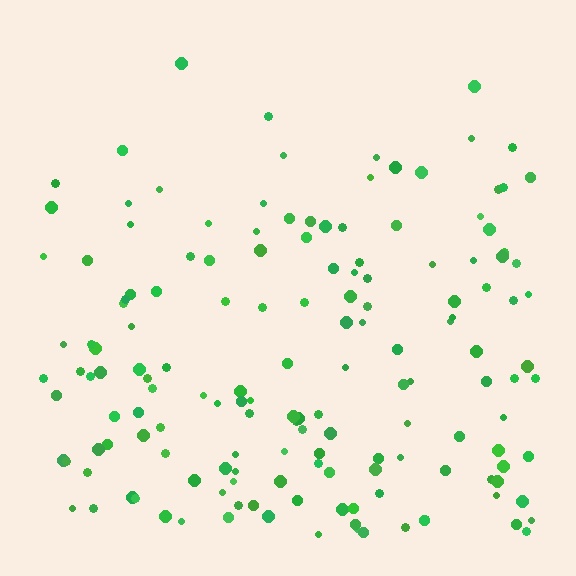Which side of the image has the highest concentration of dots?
The bottom.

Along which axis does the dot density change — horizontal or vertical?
Vertical.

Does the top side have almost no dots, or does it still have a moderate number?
Still a moderate number, just noticeably fewer than the bottom.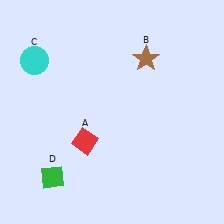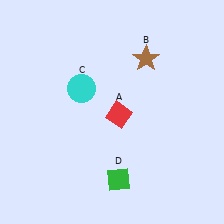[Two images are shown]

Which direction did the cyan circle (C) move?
The cyan circle (C) moved right.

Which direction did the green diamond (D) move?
The green diamond (D) moved right.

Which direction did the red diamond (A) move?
The red diamond (A) moved right.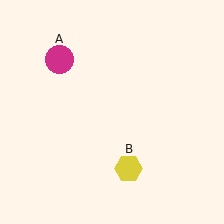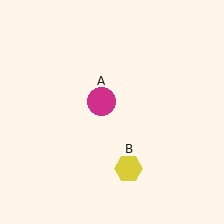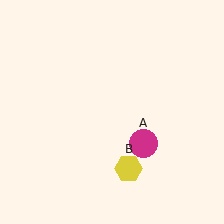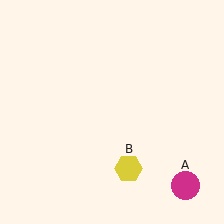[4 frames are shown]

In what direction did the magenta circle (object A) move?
The magenta circle (object A) moved down and to the right.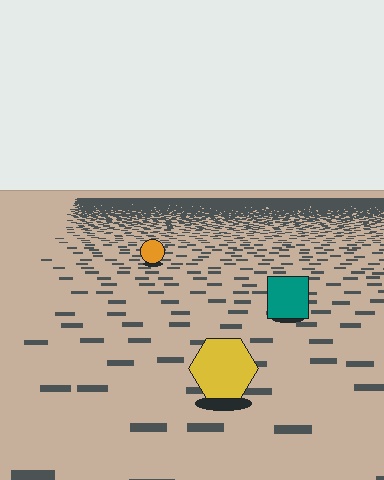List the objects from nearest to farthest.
From nearest to farthest: the yellow hexagon, the teal square, the orange circle.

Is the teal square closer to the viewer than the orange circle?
Yes. The teal square is closer — you can tell from the texture gradient: the ground texture is coarser near it.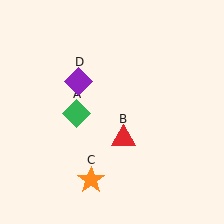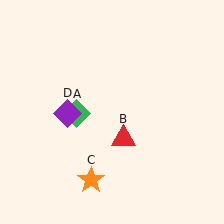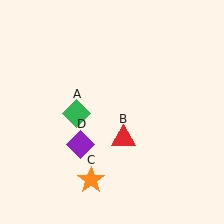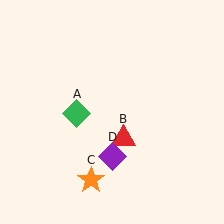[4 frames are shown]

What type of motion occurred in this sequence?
The purple diamond (object D) rotated counterclockwise around the center of the scene.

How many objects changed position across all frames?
1 object changed position: purple diamond (object D).